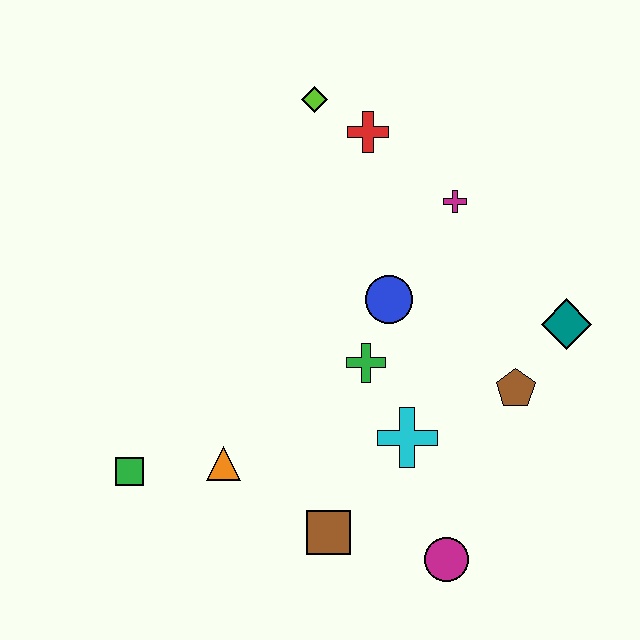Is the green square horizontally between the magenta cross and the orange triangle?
No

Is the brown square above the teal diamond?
No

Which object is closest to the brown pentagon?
The teal diamond is closest to the brown pentagon.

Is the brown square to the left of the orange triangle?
No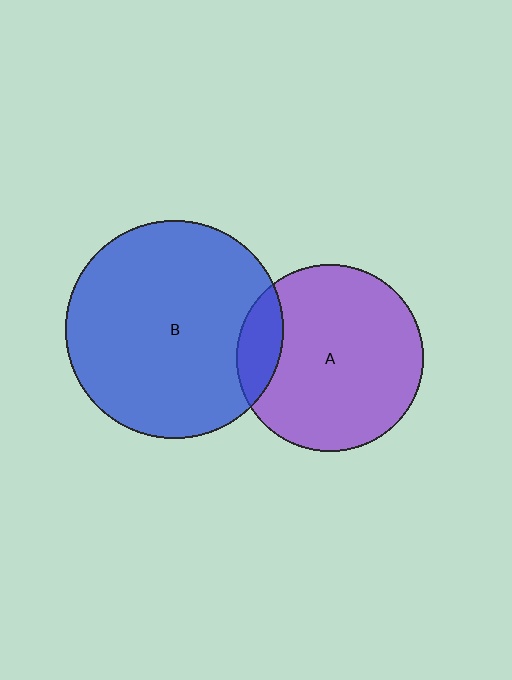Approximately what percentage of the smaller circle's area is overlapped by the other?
Approximately 15%.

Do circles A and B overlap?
Yes.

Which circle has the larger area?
Circle B (blue).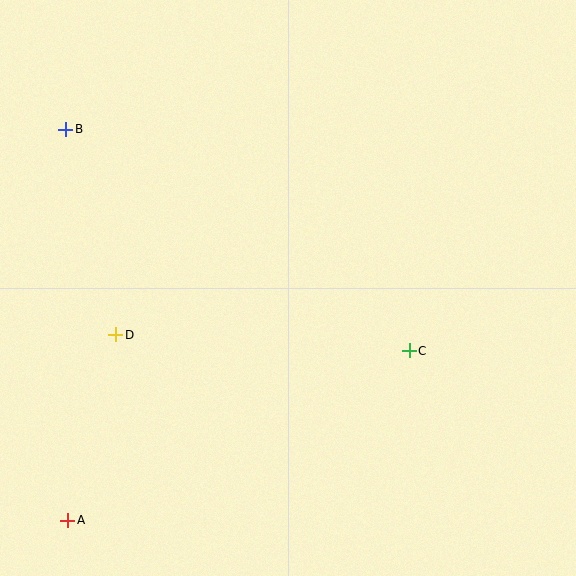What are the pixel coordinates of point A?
Point A is at (68, 520).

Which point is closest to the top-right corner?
Point C is closest to the top-right corner.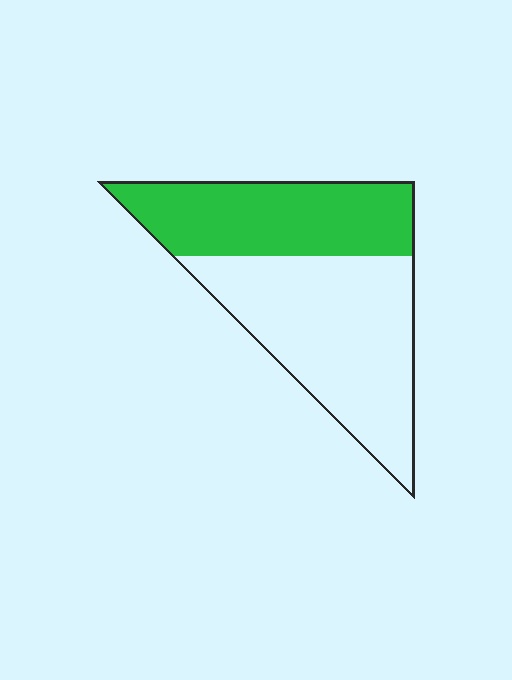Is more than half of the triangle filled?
No.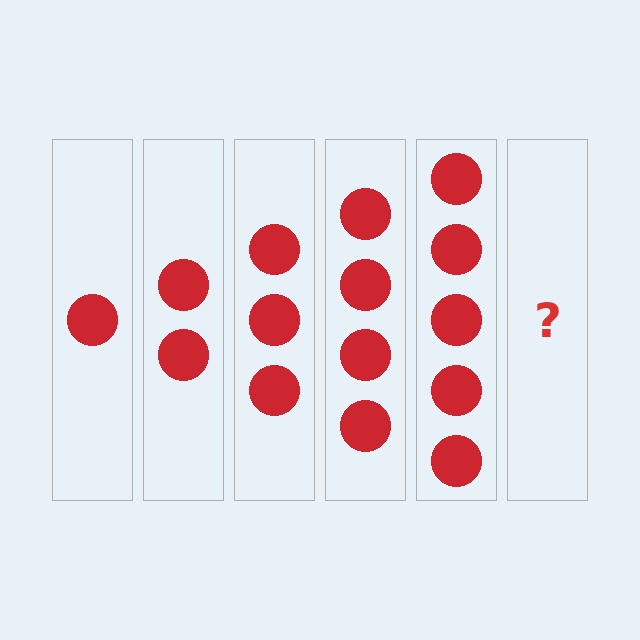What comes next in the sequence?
The next element should be 6 circles.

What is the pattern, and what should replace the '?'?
The pattern is that each step adds one more circle. The '?' should be 6 circles.